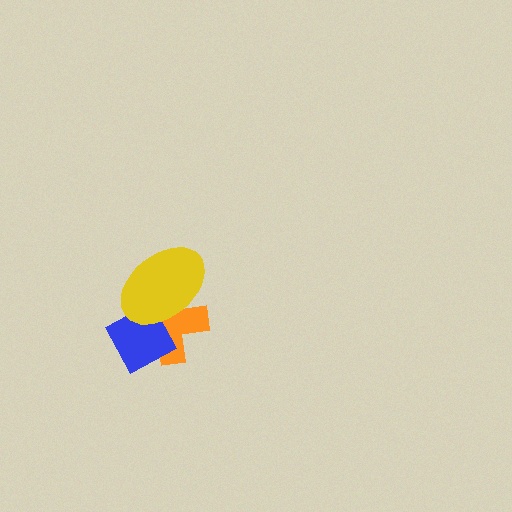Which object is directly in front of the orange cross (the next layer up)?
The blue square is directly in front of the orange cross.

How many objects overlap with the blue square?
2 objects overlap with the blue square.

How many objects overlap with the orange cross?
2 objects overlap with the orange cross.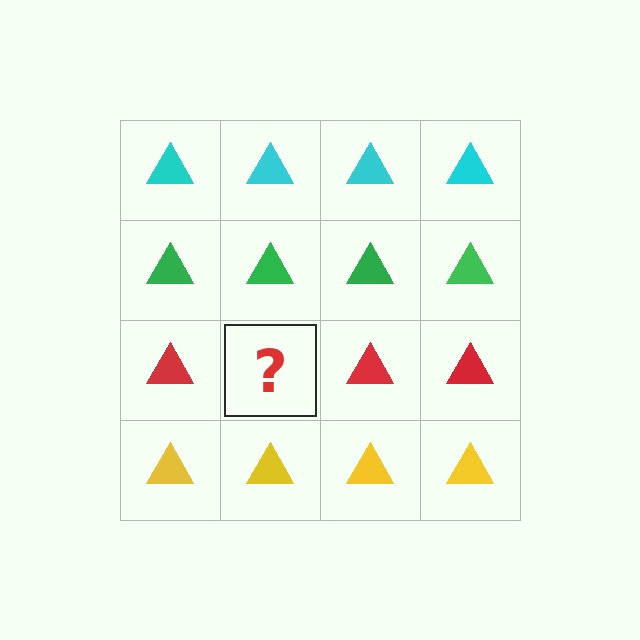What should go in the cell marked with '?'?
The missing cell should contain a red triangle.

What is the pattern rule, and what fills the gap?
The rule is that each row has a consistent color. The gap should be filled with a red triangle.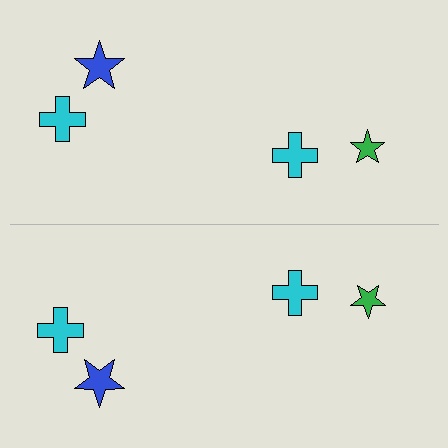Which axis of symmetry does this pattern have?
The pattern has a horizontal axis of symmetry running through the center of the image.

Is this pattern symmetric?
Yes, this pattern has bilateral (reflection) symmetry.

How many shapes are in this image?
There are 8 shapes in this image.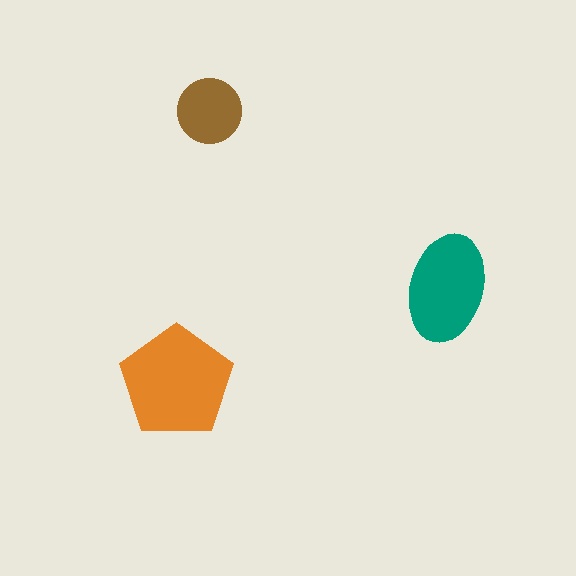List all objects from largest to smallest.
The orange pentagon, the teal ellipse, the brown circle.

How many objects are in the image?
There are 3 objects in the image.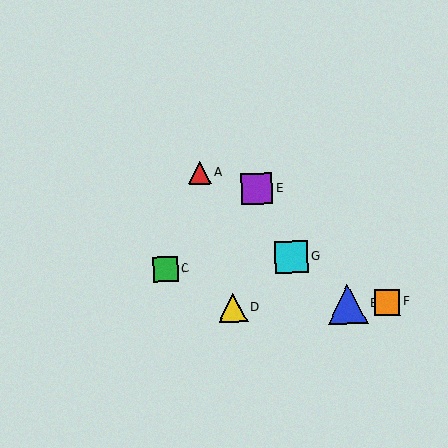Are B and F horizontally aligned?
Yes, both are at y≈304.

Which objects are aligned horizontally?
Objects B, D, F are aligned horizontally.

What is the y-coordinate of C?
Object C is at y≈269.